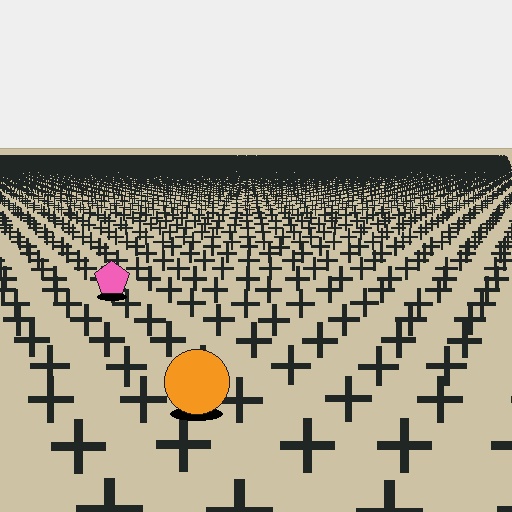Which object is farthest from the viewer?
The pink pentagon is farthest from the viewer. It appears smaller and the ground texture around it is denser.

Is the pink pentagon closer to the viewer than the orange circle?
No. The orange circle is closer — you can tell from the texture gradient: the ground texture is coarser near it.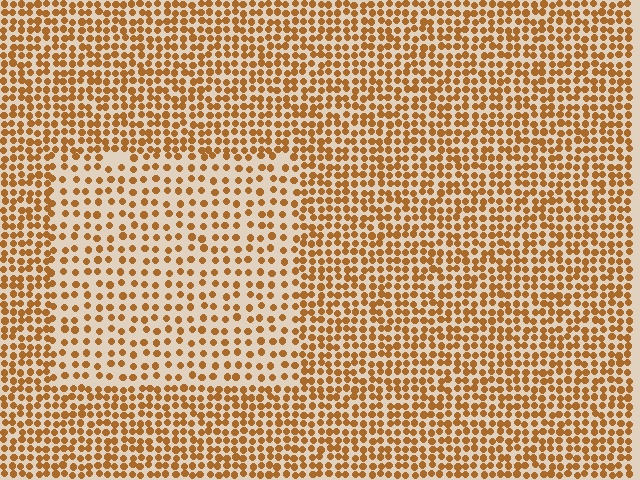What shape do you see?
I see a rectangle.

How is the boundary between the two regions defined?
The boundary is defined by a change in element density (approximately 1.8x ratio). All elements are the same color, size, and shape.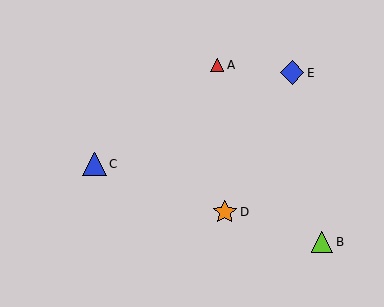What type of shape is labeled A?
Shape A is a red triangle.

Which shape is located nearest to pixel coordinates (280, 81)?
The blue diamond (labeled E) at (292, 73) is nearest to that location.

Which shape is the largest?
The orange star (labeled D) is the largest.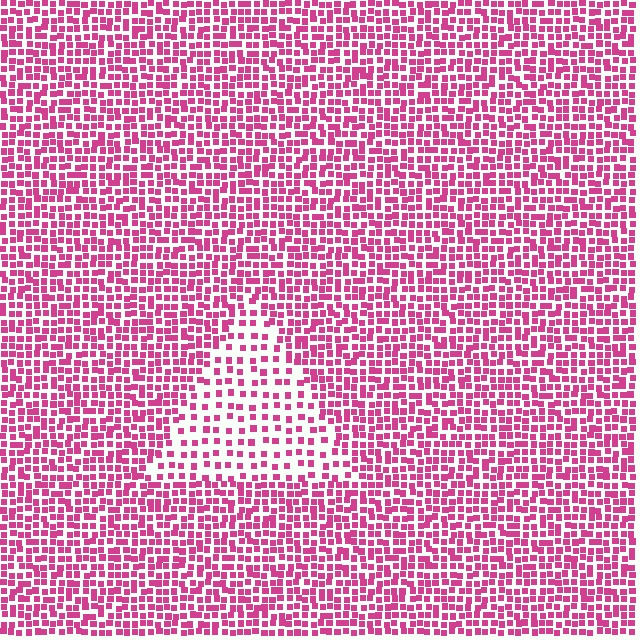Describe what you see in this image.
The image contains small magenta elements arranged at two different densities. A triangle-shaped region is visible where the elements are less densely packed than the surrounding area.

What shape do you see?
I see a triangle.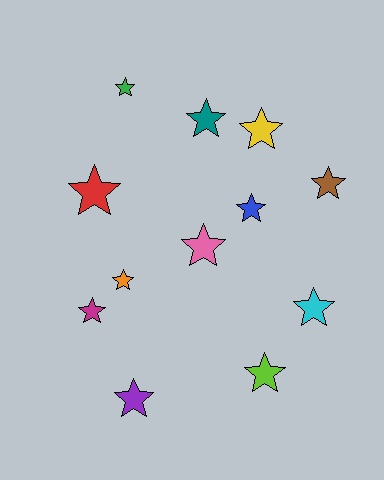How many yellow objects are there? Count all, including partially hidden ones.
There is 1 yellow object.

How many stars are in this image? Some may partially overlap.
There are 12 stars.